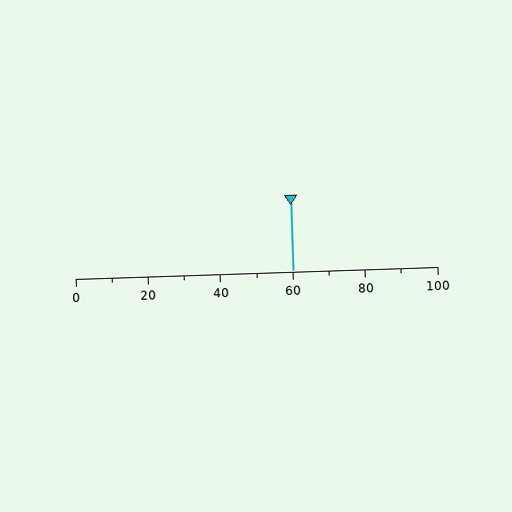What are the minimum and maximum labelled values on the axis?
The axis runs from 0 to 100.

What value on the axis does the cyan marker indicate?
The marker indicates approximately 60.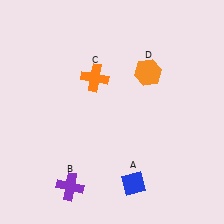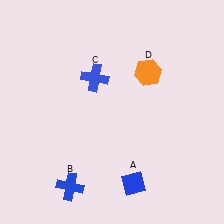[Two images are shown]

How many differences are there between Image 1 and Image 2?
There are 2 differences between the two images.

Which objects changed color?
B changed from purple to blue. C changed from orange to blue.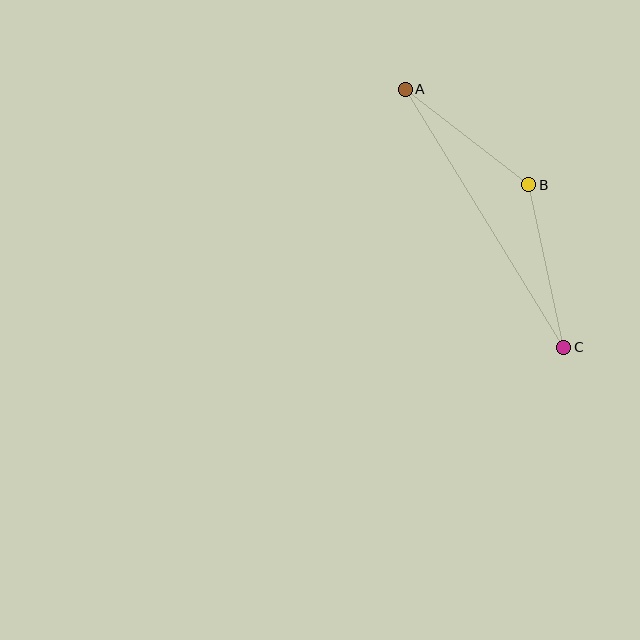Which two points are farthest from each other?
Points A and C are farthest from each other.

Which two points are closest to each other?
Points A and B are closest to each other.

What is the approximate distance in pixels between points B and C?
The distance between B and C is approximately 166 pixels.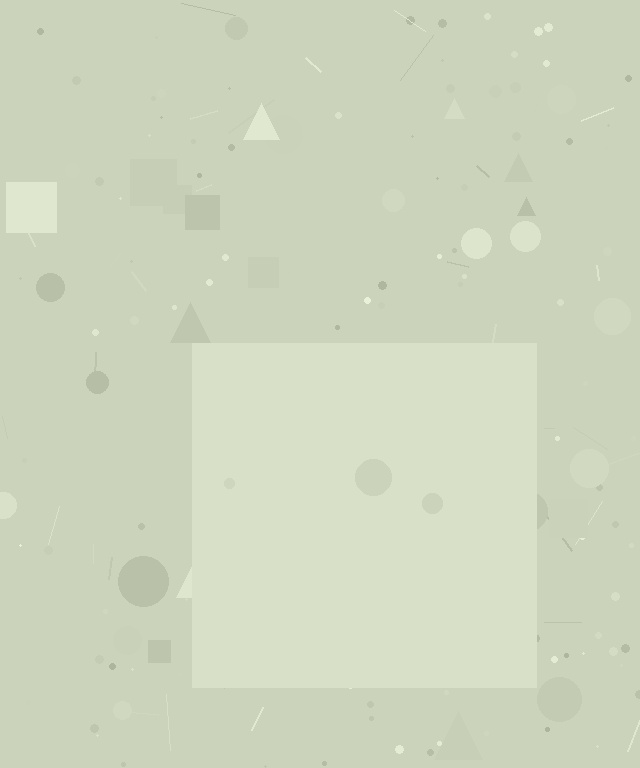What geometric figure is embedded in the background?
A square is embedded in the background.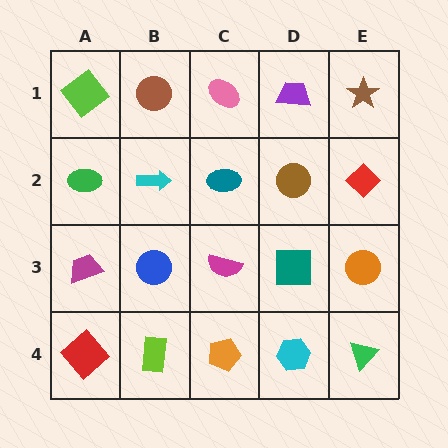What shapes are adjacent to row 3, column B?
A cyan arrow (row 2, column B), a lime rectangle (row 4, column B), a magenta trapezoid (row 3, column A), a magenta semicircle (row 3, column C).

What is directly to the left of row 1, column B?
A lime diamond.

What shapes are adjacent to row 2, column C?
A pink ellipse (row 1, column C), a magenta semicircle (row 3, column C), a cyan arrow (row 2, column B), a brown circle (row 2, column D).